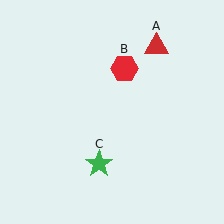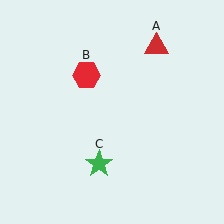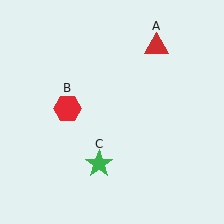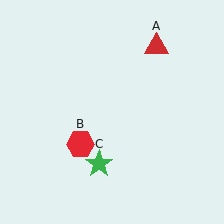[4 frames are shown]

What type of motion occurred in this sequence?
The red hexagon (object B) rotated counterclockwise around the center of the scene.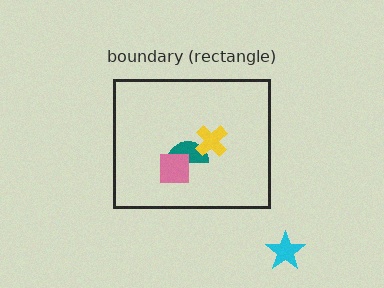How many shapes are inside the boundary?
3 inside, 1 outside.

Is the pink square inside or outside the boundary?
Inside.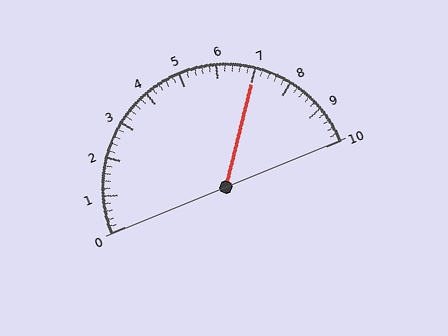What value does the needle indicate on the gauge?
The needle indicates approximately 7.0.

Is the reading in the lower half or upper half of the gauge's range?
The reading is in the upper half of the range (0 to 10).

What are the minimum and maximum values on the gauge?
The gauge ranges from 0 to 10.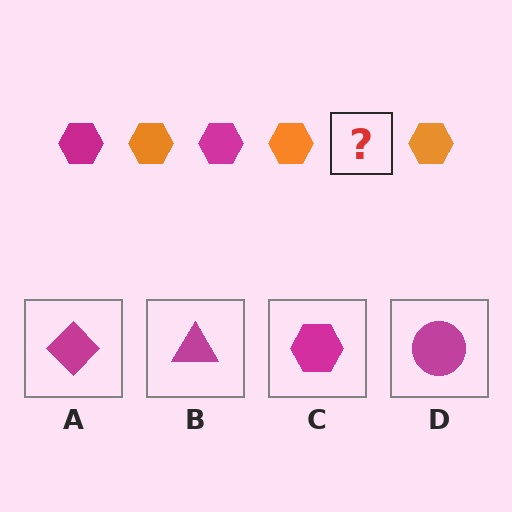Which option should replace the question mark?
Option C.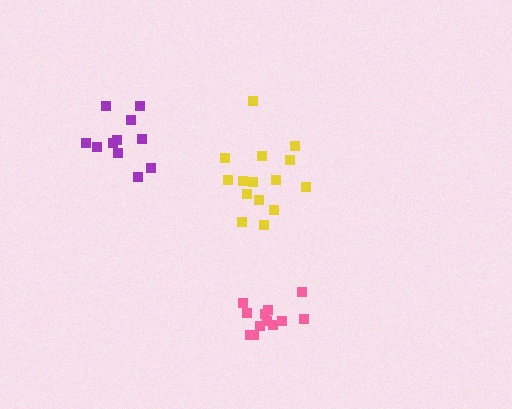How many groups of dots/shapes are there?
There are 3 groups.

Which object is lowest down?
The pink cluster is bottommost.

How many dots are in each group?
Group 1: 11 dots, Group 2: 15 dots, Group 3: 12 dots (38 total).